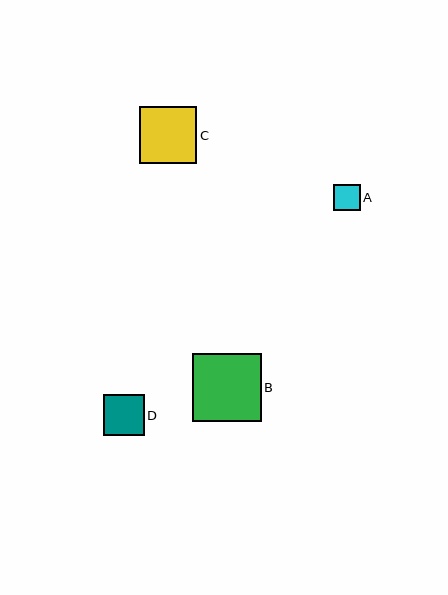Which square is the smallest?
Square A is the smallest with a size of approximately 26 pixels.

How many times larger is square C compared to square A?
Square C is approximately 2.2 times the size of square A.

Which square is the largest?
Square B is the largest with a size of approximately 69 pixels.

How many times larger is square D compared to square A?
Square D is approximately 1.6 times the size of square A.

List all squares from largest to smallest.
From largest to smallest: B, C, D, A.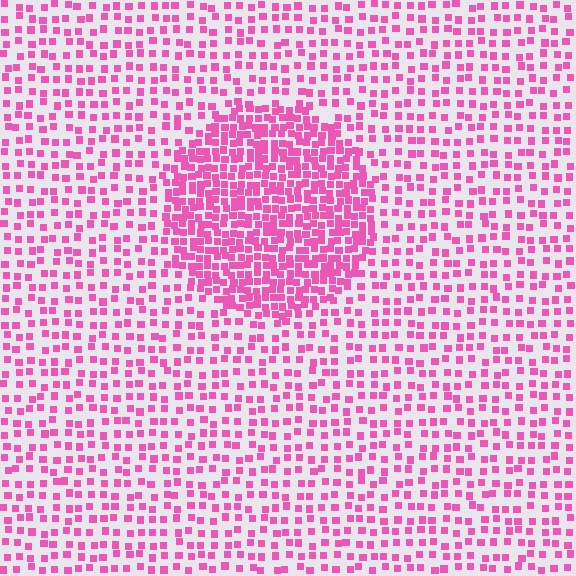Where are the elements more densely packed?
The elements are more densely packed inside the circle boundary.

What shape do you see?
I see a circle.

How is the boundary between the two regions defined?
The boundary is defined by a change in element density (approximately 2.2x ratio). All elements are the same color, size, and shape.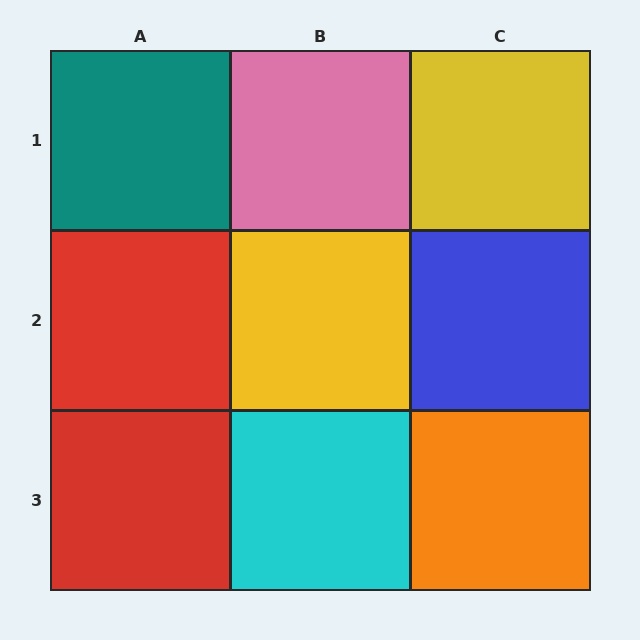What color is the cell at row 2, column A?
Red.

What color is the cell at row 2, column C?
Blue.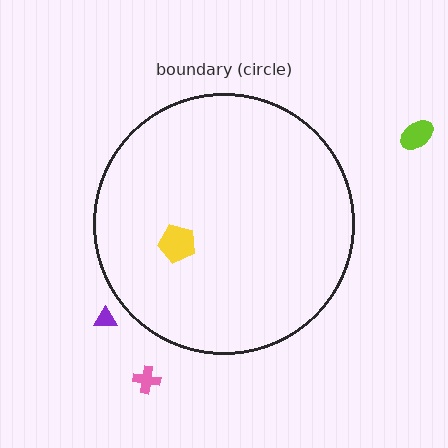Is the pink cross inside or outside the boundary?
Outside.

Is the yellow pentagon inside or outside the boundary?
Inside.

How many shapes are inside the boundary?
1 inside, 3 outside.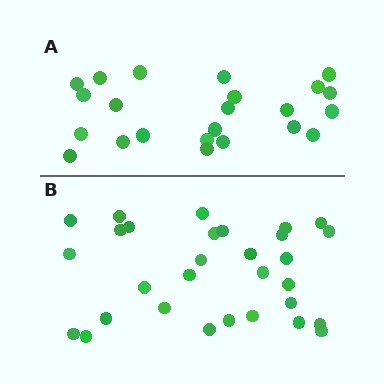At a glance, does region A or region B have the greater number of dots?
Region B (the bottom region) has more dots.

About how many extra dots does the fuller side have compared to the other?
Region B has roughly 8 or so more dots than region A.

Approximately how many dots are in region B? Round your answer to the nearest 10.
About 30 dots.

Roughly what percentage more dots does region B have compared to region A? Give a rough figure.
About 30% more.